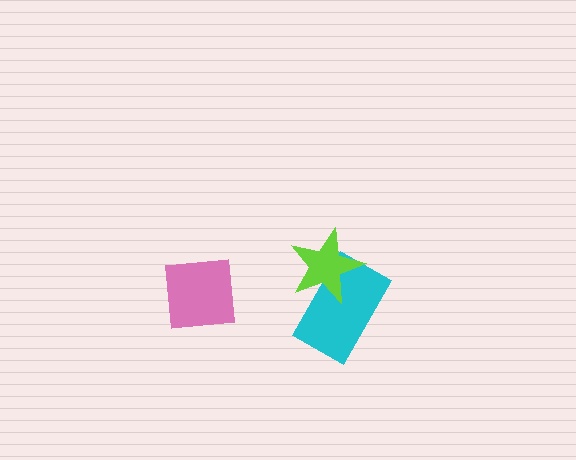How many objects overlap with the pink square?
0 objects overlap with the pink square.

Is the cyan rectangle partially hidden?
Yes, it is partially covered by another shape.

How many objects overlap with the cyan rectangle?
1 object overlaps with the cyan rectangle.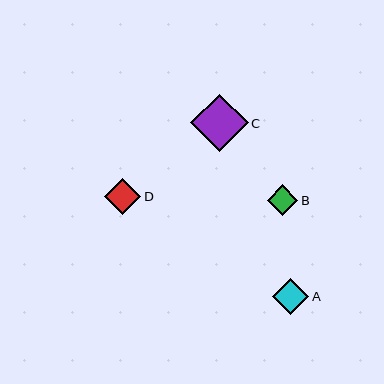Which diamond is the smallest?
Diamond B is the smallest with a size of approximately 31 pixels.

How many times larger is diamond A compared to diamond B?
Diamond A is approximately 1.2 times the size of diamond B.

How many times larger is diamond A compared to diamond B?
Diamond A is approximately 1.2 times the size of diamond B.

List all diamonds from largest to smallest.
From largest to smallest: C, A, D, B.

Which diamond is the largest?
Diamond C is the largest with a size of approximately 57 pixels.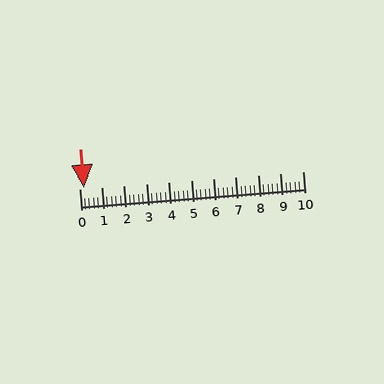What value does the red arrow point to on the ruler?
The red arrow points to approximately 0.2.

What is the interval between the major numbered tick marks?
The major tick marks are spaced 1 units apart.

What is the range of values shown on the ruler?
The ruler shows values from 0 to 10.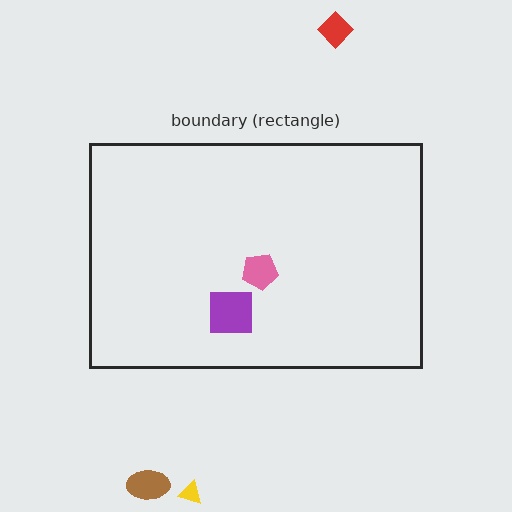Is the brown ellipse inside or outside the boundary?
Outside.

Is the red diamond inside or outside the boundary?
Outside.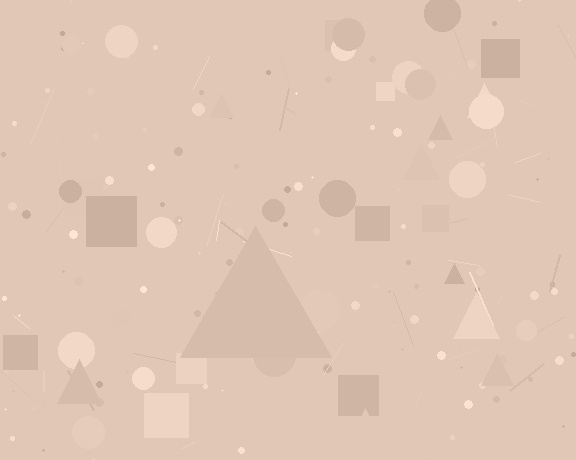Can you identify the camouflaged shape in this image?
The camouflaged shape is a triangle.